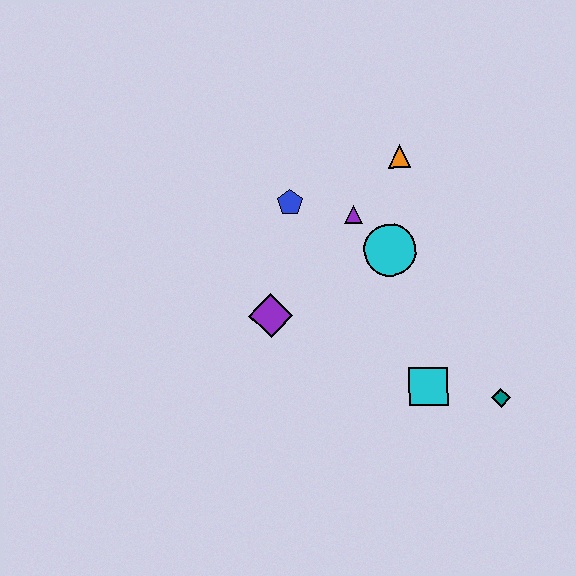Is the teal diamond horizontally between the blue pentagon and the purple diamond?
No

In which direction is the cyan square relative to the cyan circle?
The cyan square is below the cyan circle.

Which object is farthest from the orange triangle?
The teal diamond is farthest from the orange triangle.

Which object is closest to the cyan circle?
The purple triangle is closest to the cyan circle.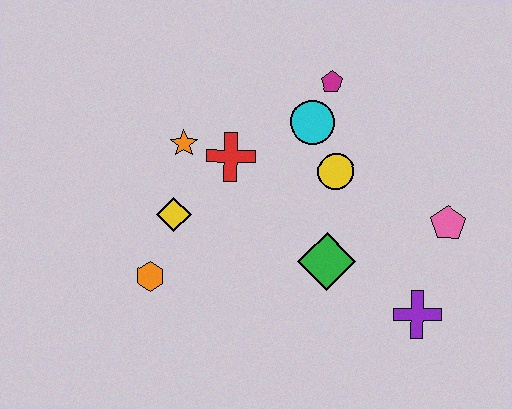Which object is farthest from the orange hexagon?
The pink pentagon is farthest from the orange hexagon.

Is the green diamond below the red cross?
Yes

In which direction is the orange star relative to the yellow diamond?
The orange star is above the yellow diamond.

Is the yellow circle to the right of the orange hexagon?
Yes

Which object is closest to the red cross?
The orange star is closest to the red cross.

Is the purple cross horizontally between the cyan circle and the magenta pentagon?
No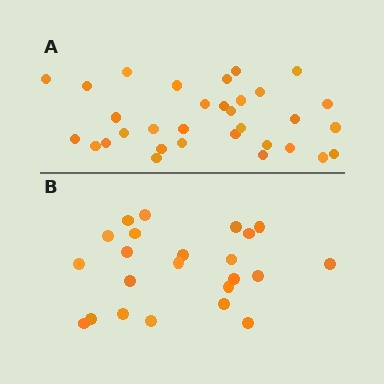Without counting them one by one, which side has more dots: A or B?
Region A (the top region) has more dots.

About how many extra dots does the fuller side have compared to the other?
Region A has roughly 8 or so more dots than region B.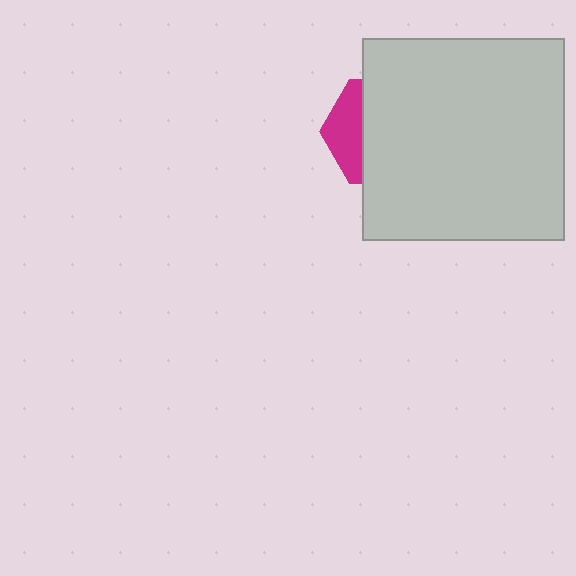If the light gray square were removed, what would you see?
You would see the complete magenta hexagon.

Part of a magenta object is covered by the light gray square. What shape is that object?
It is a hexagon.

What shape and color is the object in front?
The object in front is a light gray square.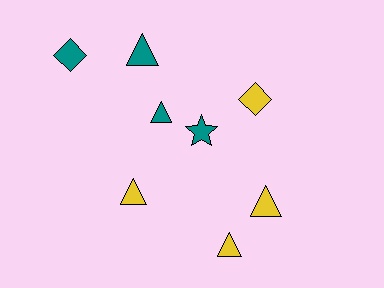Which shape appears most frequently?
Triangle, with 5 objects.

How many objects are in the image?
There are 8 objects.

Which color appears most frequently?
Yellow, with 4 objects.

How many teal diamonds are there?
There is 1 teal diamond.